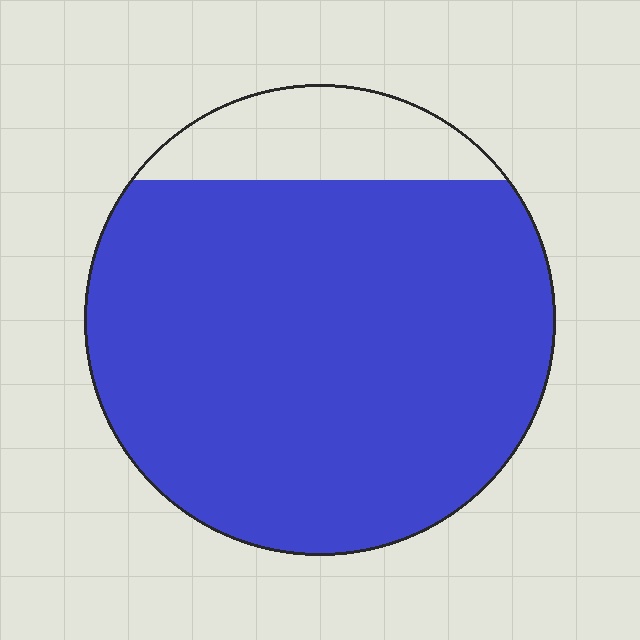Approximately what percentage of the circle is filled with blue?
Approximately 85%.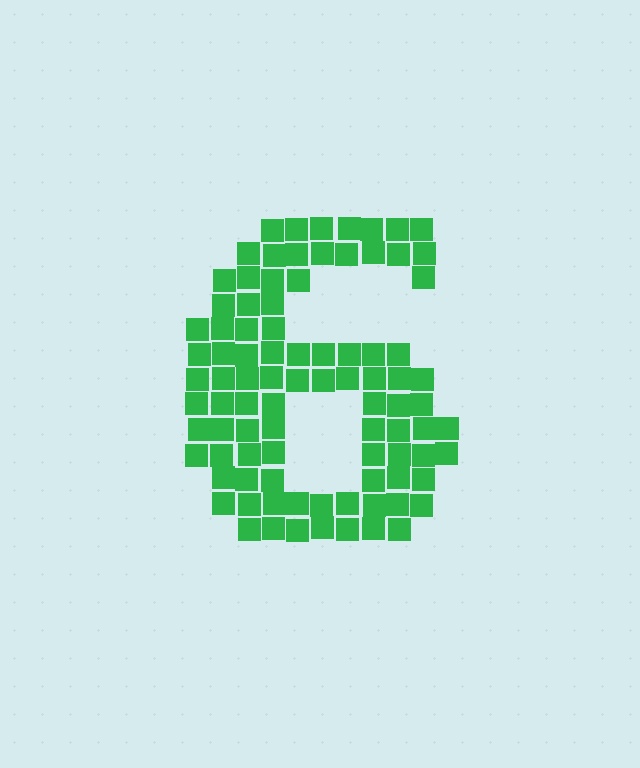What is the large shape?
The large shape is the digit 6.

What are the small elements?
The small elements are squares.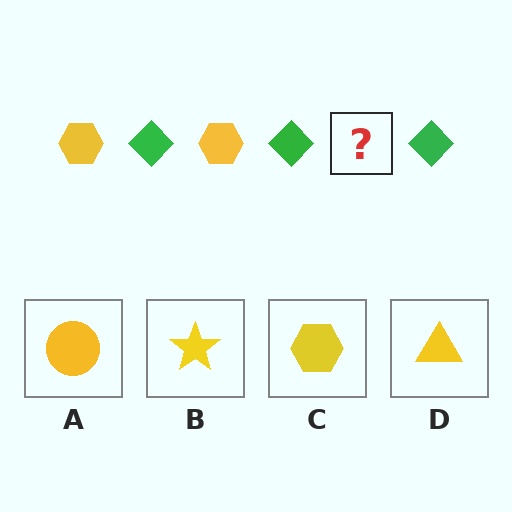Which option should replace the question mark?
Option C.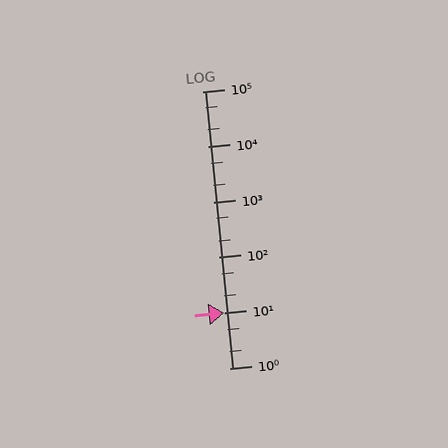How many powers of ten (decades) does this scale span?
The scale spans 5 decades, from 1 to 100000.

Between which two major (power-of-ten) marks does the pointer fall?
The pointer is between 10 and 100.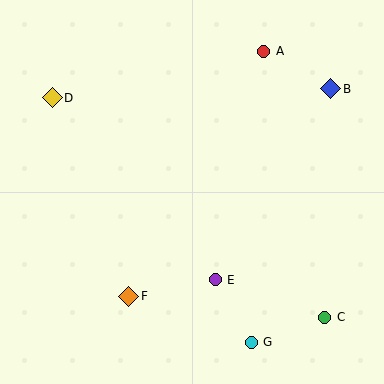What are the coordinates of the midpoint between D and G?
The midpoint between D and G is at (152, 220).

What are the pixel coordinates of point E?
Point E is at (215, 280).